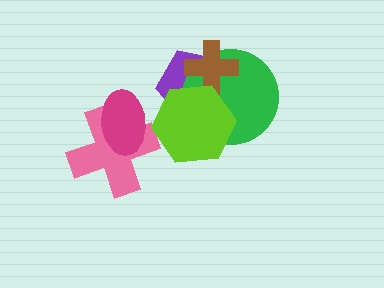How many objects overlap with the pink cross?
1 object overlaps with the pink cross.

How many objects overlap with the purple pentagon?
3 objects overlap with the purple pentagon.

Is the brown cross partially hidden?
Yes, it is partially covered by another shape.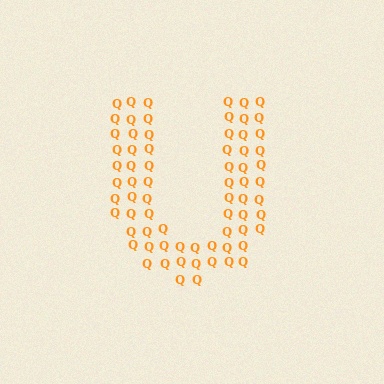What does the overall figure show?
The overall figure shows the letter U.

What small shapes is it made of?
It is made of small letter Q's.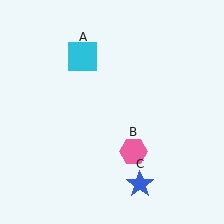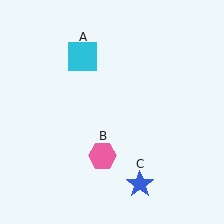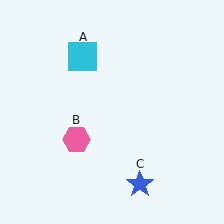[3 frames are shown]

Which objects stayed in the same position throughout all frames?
Cyan square (object A) and blue star (object C) remained stationary.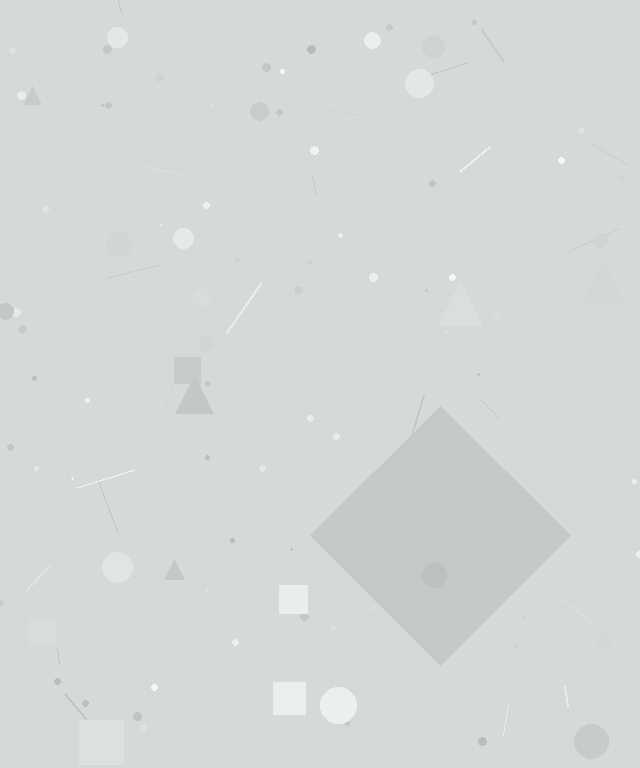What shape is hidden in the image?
A diamond is hidden in the image.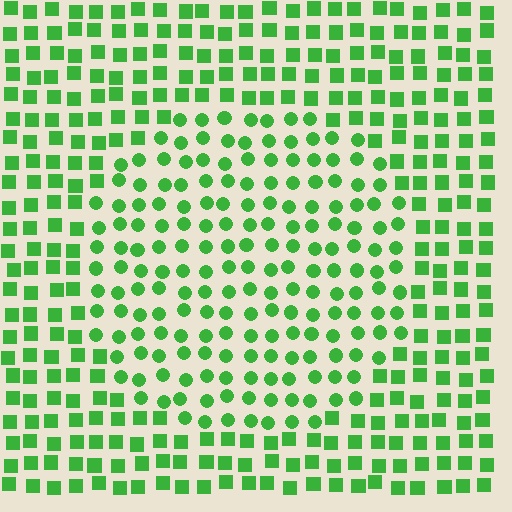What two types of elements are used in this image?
The image uses circles inside the circle region and squares outside it.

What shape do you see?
I see a circle.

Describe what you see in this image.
The image is filled with small green elements arranged in a uniform grid. A circle-shaped region contains circles, while the surrounding area contains squares. The boundary is defined purely by the change in element shape.